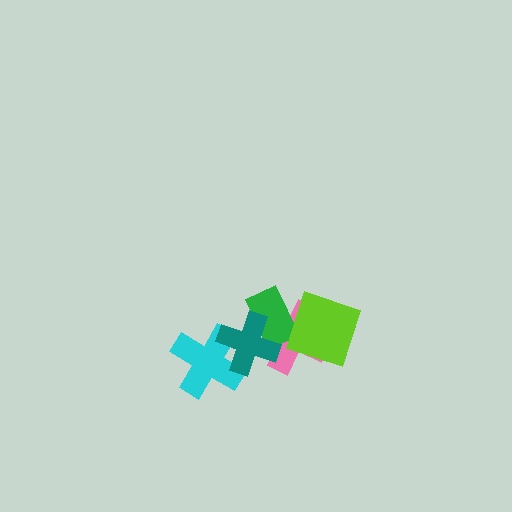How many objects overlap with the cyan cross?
1 object overlaps with the cyan cross.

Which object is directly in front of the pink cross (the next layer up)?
The green rectangle is directly in front of the pink cross.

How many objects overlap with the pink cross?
3 objects overlap with the pink cross.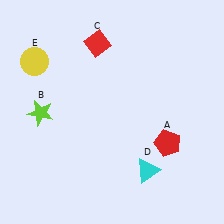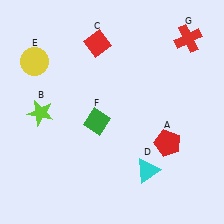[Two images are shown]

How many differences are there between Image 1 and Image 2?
There are 2 differences between the two images.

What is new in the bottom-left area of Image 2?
A green diamond (F) was added in the bottom-left area of Image 2.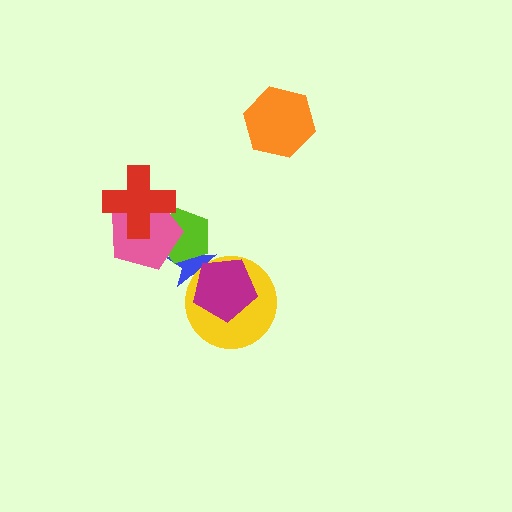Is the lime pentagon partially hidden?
Yes, it is partially covered by another shape.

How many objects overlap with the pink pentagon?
3 objects overlap with the pink pentagon.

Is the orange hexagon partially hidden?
No, no other shape covers it.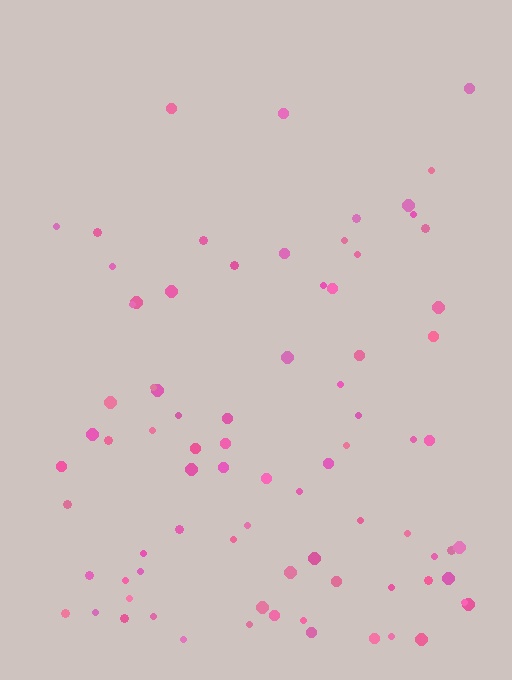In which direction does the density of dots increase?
From top to bottom, with the bottom side densest.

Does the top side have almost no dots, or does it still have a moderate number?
Still a moderate number, just noticeably fewer than the bottom.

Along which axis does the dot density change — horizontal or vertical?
Vertical.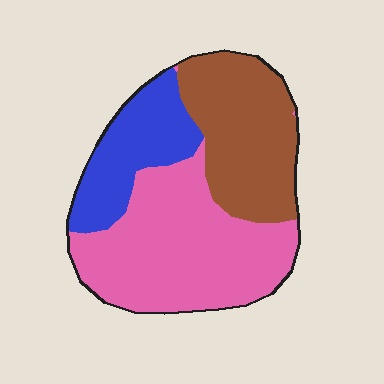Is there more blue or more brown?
Brown.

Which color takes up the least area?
Blue, at roughly 20%.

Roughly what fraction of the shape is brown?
Brown covers roughly 30% of the shape.